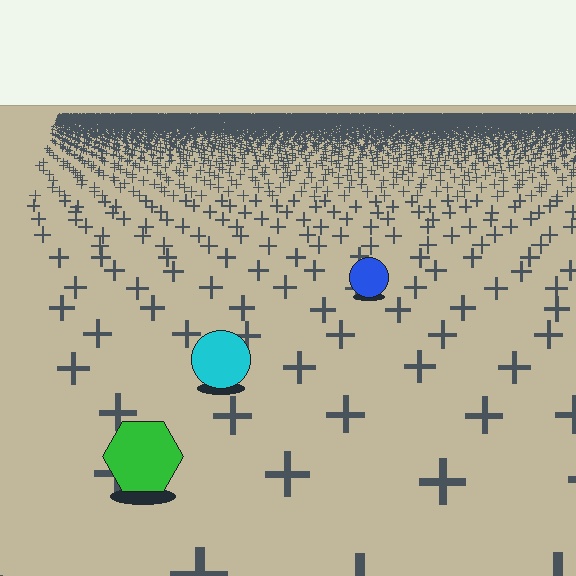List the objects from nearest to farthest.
From nearest to farthest: the green hexagon, the cyan circle, the blue circle.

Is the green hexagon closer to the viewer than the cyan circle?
Yes. The green hexagon is closer — you can tell from the texture gradient: the ground texture is coarser near it.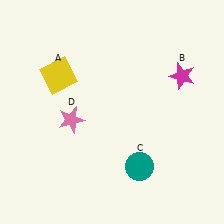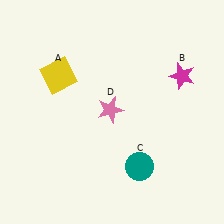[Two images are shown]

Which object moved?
The pink star (D) moved right.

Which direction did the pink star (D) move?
The pink star (D) moved right.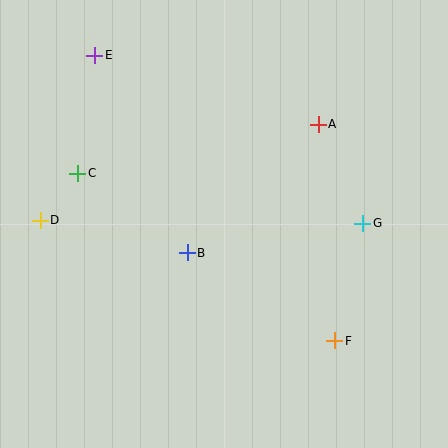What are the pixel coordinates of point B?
Point B is at (187, 253).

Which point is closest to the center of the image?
Point B at (187, 253) is closest to the center.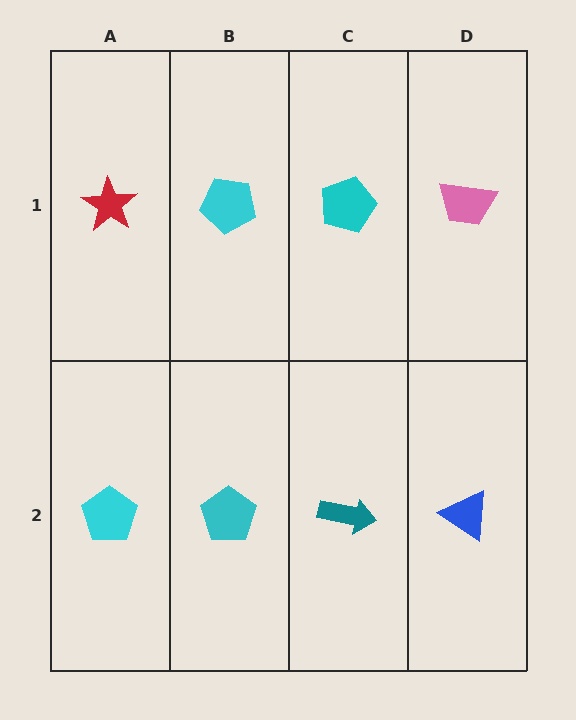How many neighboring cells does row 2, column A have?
2.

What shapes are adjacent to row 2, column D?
A pink trapezoid (row 1, column D), a teal arrow (row 2, column C).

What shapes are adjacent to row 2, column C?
A cyan pentagon (row 1, column C), a cyan pentagon (row 2, column B), a blue triangle (row 2, column D).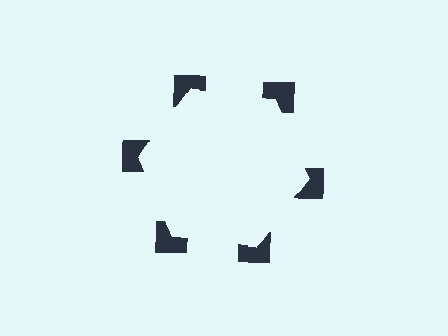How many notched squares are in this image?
There are 6 — one at each vertex of the illusory hexagon.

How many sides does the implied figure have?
6 sides.